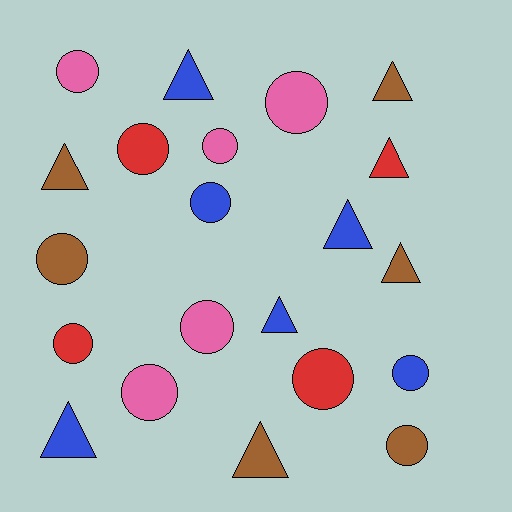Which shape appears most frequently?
Circle, with 12 objects.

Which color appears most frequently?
Brown, with 6 objects.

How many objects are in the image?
There are 21 objects.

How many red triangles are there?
There is 1 red triangle.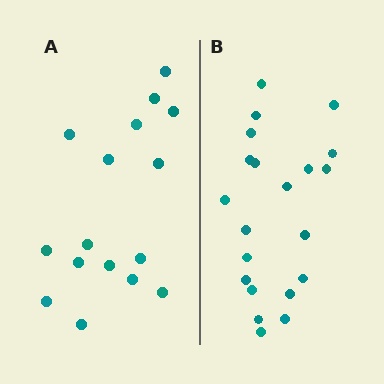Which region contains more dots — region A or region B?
Region B (the right region) has more dots.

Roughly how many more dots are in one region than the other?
Region B has about 5 more dots than region A.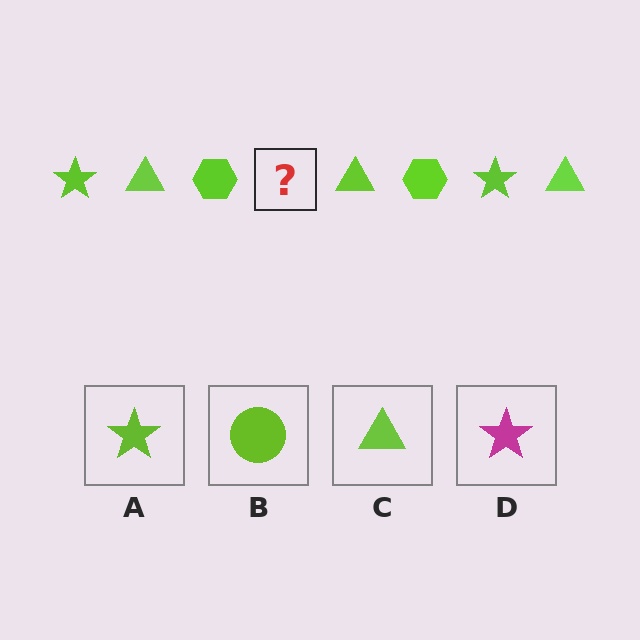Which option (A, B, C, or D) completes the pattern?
A.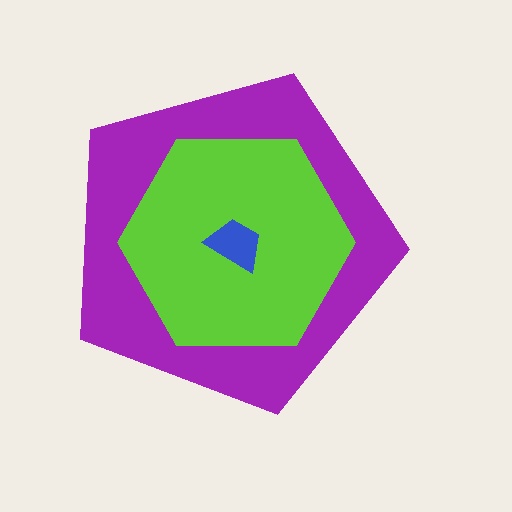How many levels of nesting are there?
3.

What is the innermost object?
The blue trapezoid.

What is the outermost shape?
The purple pentagon.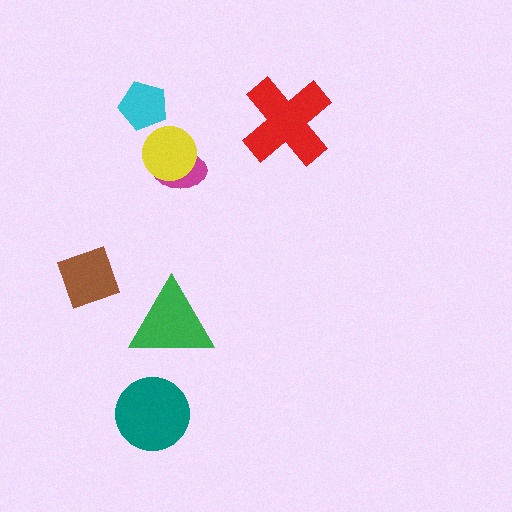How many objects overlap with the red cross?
0 objects overlap with the red cross.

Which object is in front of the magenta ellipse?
The yellow circle is in front of the magenta ellipse.